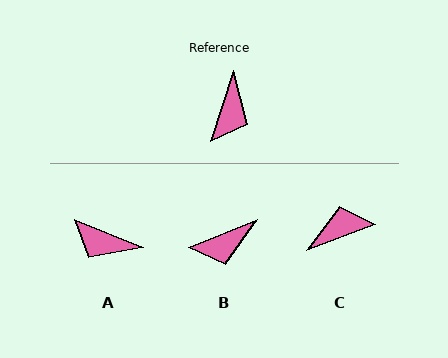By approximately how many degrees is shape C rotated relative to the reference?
Approximately 128 degrees counter-clockwise.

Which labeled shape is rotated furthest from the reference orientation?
C, about 128 degrees away.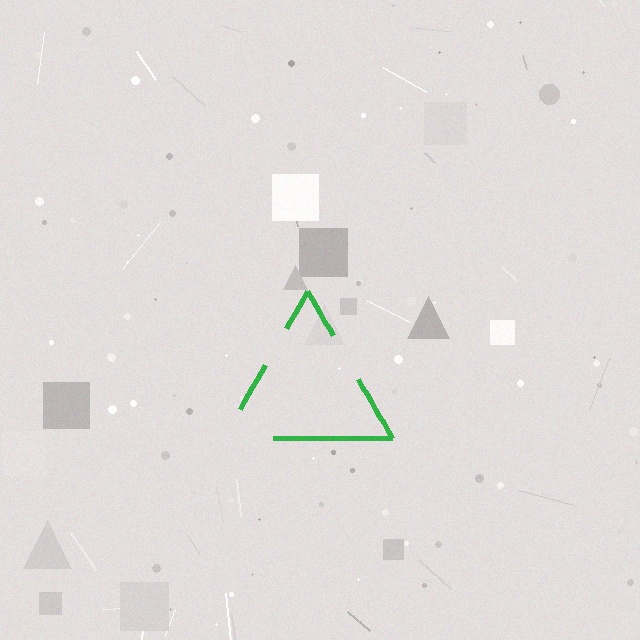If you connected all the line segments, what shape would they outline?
They would outline a triangle.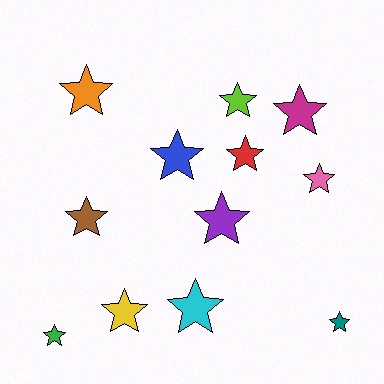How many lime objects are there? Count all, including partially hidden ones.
There is 1 lime object.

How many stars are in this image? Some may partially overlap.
There are 12 stars.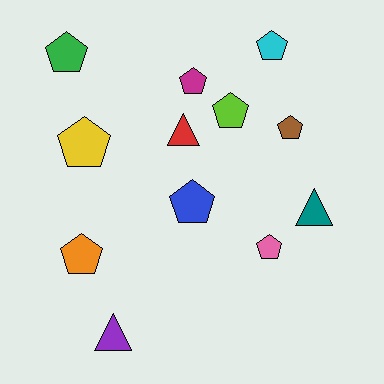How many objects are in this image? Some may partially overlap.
There are 12 objects.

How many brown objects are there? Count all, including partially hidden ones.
There is 1 brown object.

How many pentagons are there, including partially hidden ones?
There are 9 pentagons.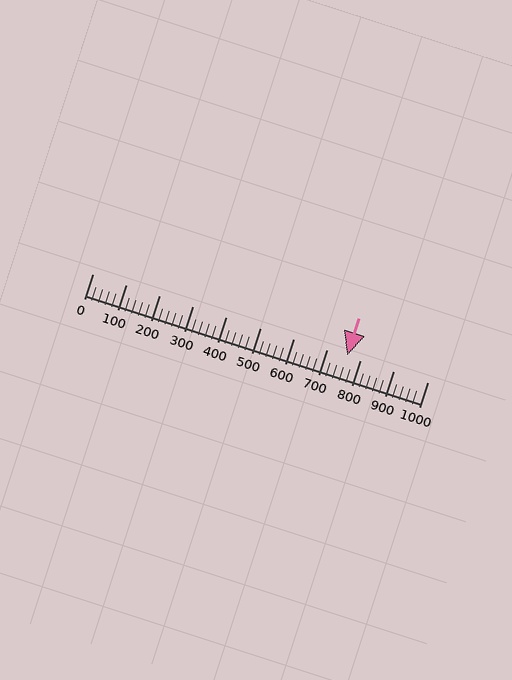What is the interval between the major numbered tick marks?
The major tick marks are spaced 100 units apart.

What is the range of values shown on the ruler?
The ruler shows values from 0 to 1000.